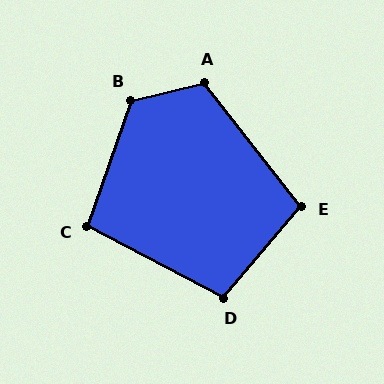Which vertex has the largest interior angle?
B, at approximately 123 degrees.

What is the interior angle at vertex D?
Approximately 103 degrees (obtuse).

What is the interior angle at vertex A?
Approximately 114 degrees (obtuse).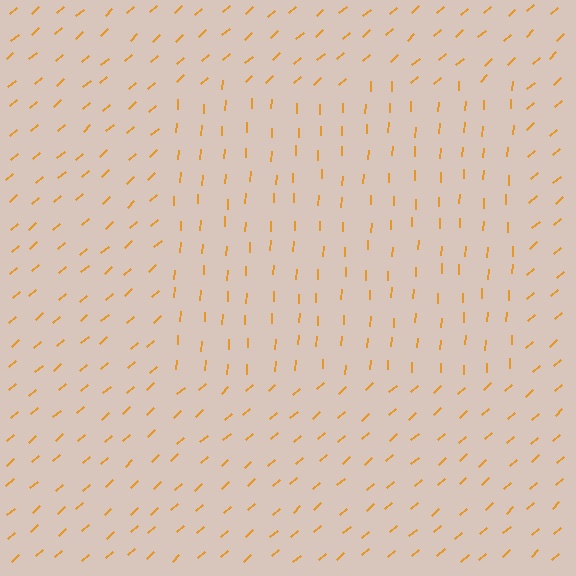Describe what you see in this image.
The image is filled with small orange line segments. A rectangle region in the image has lines oriented differently from the surrounding lines, creating a visible texture boundary.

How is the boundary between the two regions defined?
The boundary is defined purely by a change in line orientation (approximately 45 degrees difference). All lines are the same color and thickness.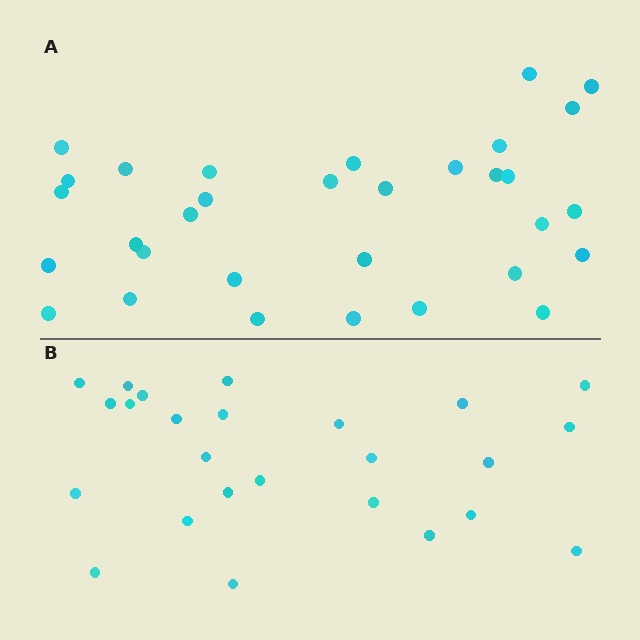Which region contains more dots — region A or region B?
Region A (the top region) has more dots.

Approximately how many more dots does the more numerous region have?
Region A has roughly 8 or so more dots than region B.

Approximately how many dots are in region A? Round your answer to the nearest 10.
About 30 dots. (The exact count is 32, which rounds to 30.)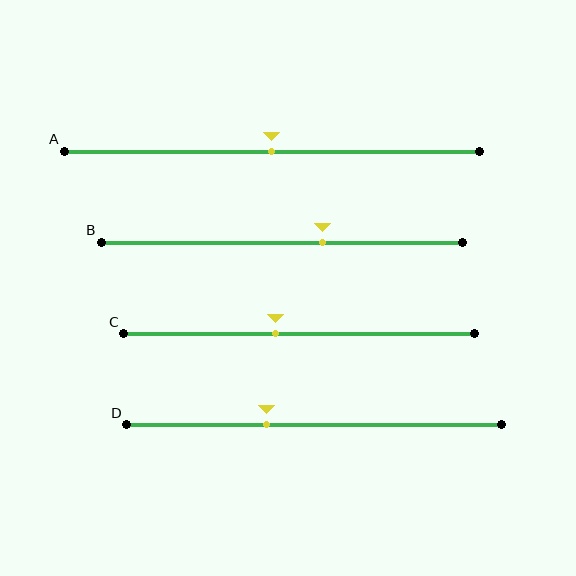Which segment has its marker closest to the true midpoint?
Segment A has its marker closest to the true midpoint.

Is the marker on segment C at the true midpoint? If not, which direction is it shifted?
No, the marker on segment C is shifted to the left by about 7% of the segment length.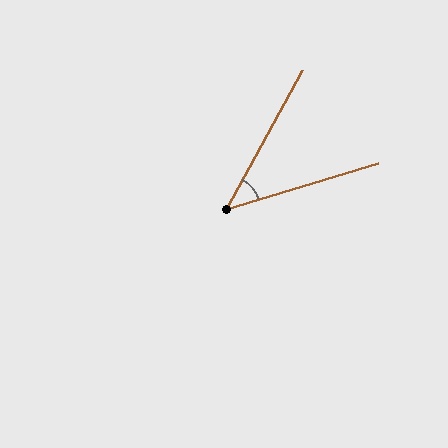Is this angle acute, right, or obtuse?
It is acute.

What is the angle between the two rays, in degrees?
Approximately 44 degrees.